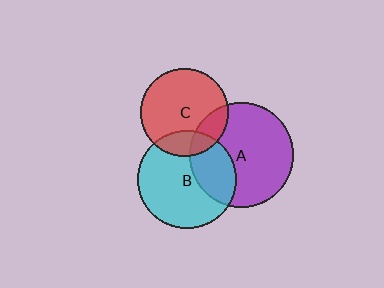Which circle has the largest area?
Circle A (purple).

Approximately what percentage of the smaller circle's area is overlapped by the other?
Approximately 20%.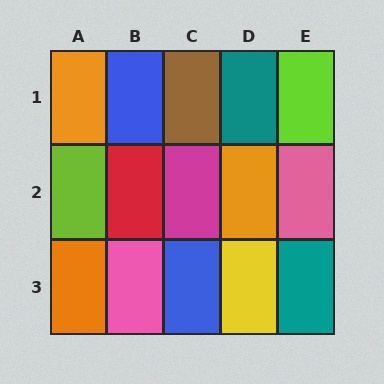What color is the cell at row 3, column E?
Teal.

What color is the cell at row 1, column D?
Teal.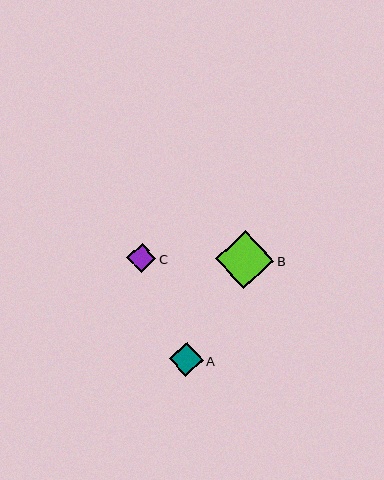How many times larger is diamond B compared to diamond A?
Diamond B is approximately 1.7 times the size of diamond A.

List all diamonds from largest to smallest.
From largest to smallest: B, A, C.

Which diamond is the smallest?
Diamond C is the smallest with a size of approximately 29 pixels.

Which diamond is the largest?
Diamond B is the largest with a size of approximately 58 pixels.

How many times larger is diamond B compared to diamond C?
Diamond B is approximately 2.0 times the size of diamond C.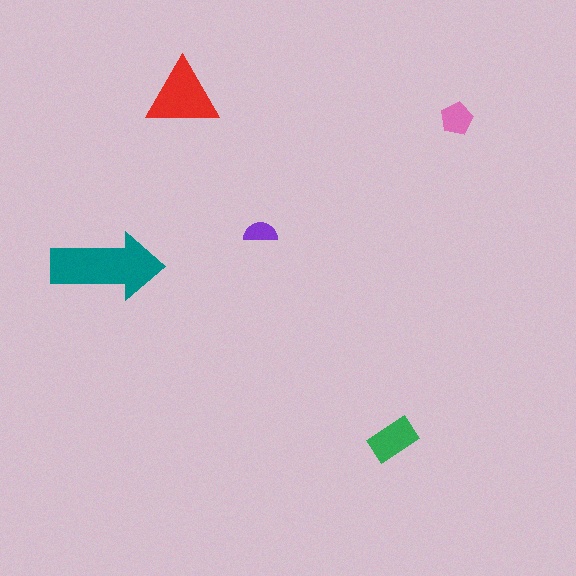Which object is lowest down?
The green rectangle is bottommost.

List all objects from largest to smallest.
The teal arrow, the red triangle, the green rectangle, the pink pentagon, the purple semicircle.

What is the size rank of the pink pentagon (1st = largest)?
4th.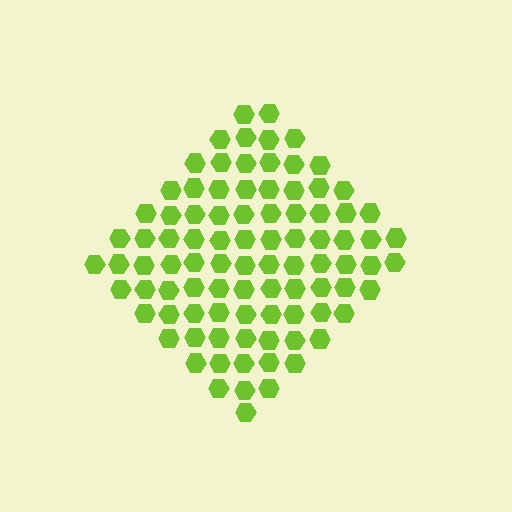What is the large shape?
The large shape is a diamond.